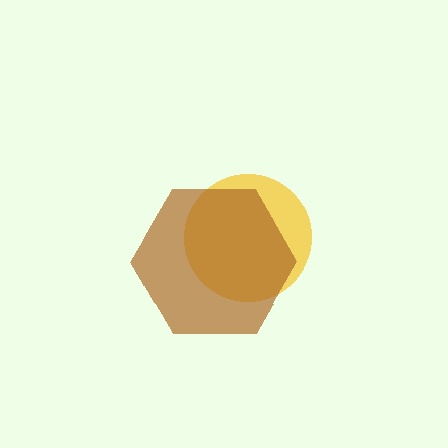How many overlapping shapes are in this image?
There are 2 overlapping shapes in the image.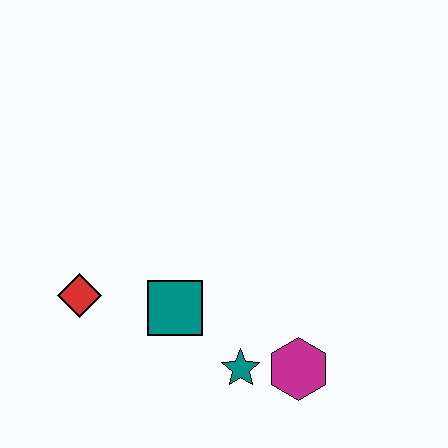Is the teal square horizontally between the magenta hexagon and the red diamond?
Yes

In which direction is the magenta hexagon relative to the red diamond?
The magenta hexagon is to the right of the red diamond.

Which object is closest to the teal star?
The magenta hexagon is closest to the teal star.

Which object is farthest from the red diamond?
The magenta hexagon is farthest from the red diamond.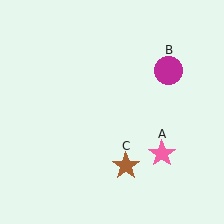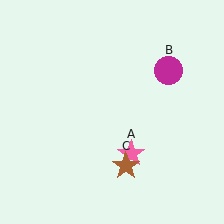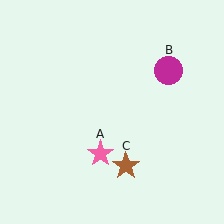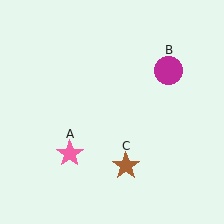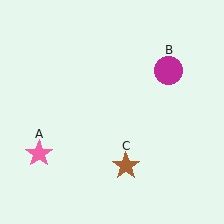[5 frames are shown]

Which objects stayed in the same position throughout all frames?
Magenta circle (object B) and brown star (object C) remained stationary.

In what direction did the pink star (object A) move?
The pink star (object A) moved left.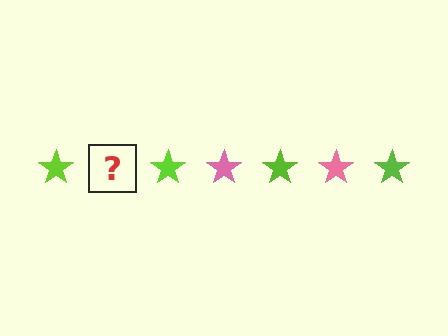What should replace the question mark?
The question mark should be replaced with a pink star.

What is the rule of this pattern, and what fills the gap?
The rule is that the pattern cycles through lime, pink stars. The gap should be filled with a pink star.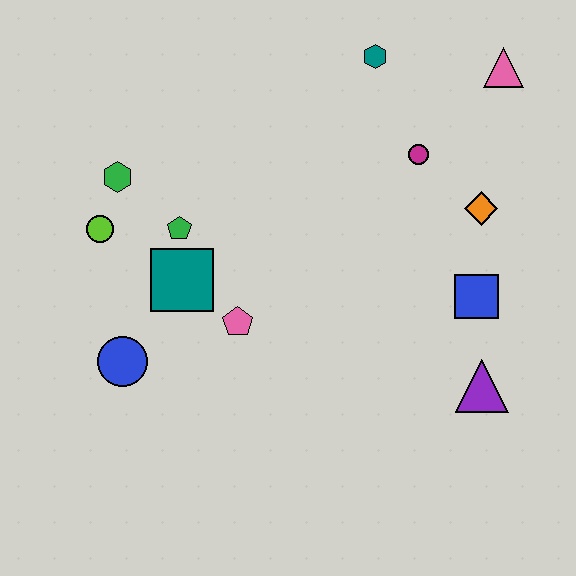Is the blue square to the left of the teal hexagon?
No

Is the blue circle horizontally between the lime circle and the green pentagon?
Yes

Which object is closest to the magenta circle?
The orange diamond is closest to the magenta circle.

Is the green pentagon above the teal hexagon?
No